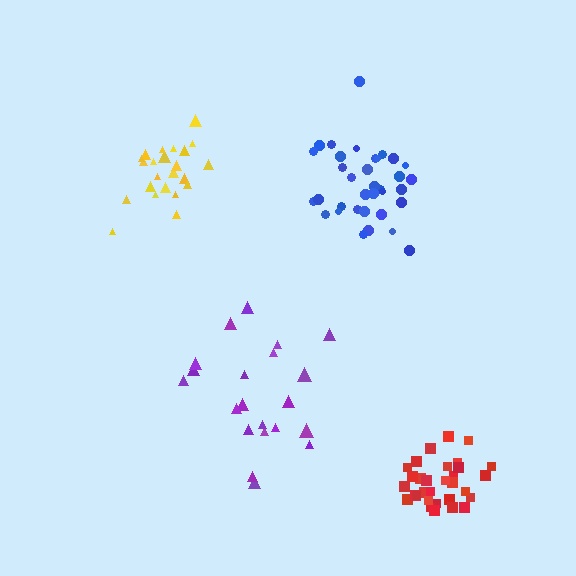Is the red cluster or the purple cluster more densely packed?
Red.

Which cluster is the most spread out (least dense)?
Purple.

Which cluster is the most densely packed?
Red.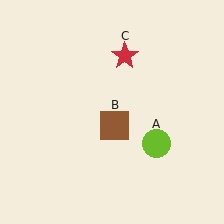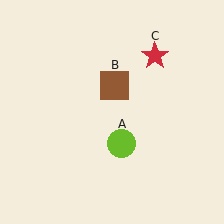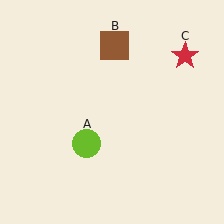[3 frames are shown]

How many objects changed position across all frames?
3 objects changed position: lime circle (object A), brown square (object B), red star (object C).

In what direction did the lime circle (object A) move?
The lime circle (object A) moved left.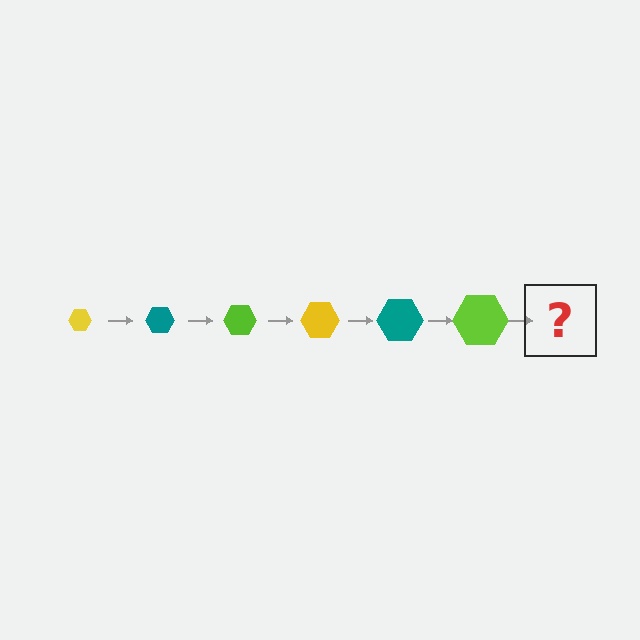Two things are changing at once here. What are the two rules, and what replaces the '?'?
The two rules are that the hexagon grows larger each step and the color cycles through yellow, teal, and lime. The '?' should be a yellow hexagon, larger than the previous one.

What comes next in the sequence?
The next element should be a yellow hexagon, larger than the previous one.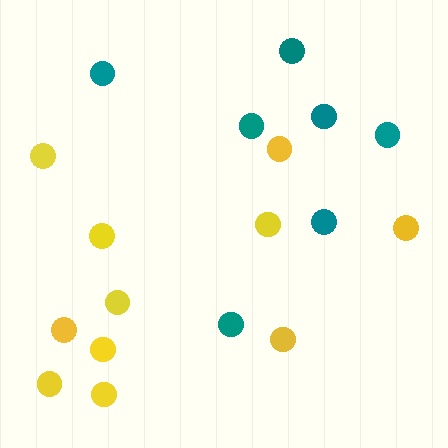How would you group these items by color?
There are 2 groups: one group of teal circles (7) and one group of yellow circles (11).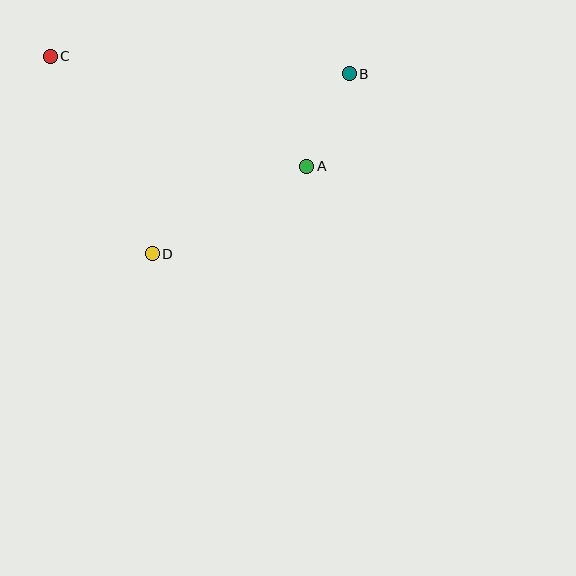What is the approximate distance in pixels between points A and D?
The distance between A and D is approximately 178 pixels.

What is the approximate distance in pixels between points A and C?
The distance between A and C is approximately 279 pixels.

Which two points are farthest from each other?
Points B and C are farthest from each other.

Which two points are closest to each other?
Points A and B are closest to each other.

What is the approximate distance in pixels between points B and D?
The distance between B and D is approximately 267 pixels.